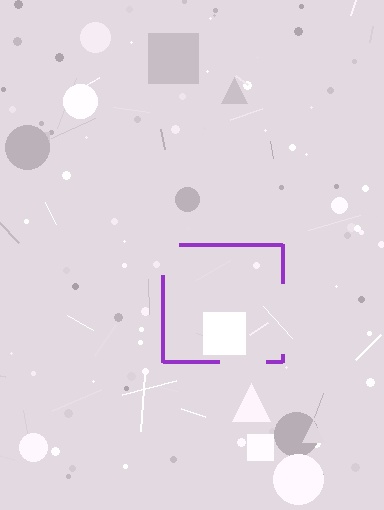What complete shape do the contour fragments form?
The contour fragments form a square.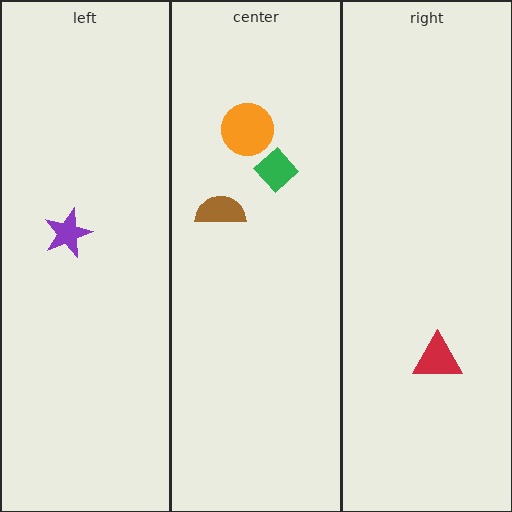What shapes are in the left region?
The purple star.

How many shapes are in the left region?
1.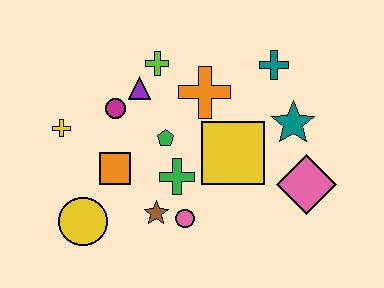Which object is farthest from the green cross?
The teal cross is farthest from the green cross.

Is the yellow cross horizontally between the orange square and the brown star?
No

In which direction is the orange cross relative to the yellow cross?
The orange cross is to the right of the yellow cross.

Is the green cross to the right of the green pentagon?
Yes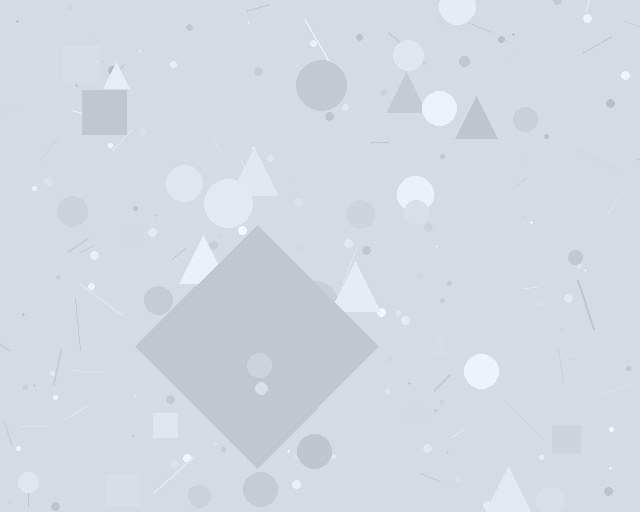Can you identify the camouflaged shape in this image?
The camouflaged shape is a diamond.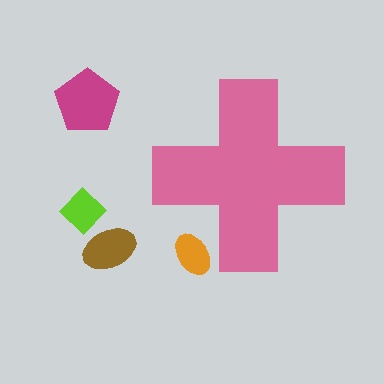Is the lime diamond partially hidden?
No, the lime diamond is fully visible.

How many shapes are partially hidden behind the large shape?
1 shape is partially hidden.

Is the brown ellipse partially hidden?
No, the brown ellipse is fully visible.